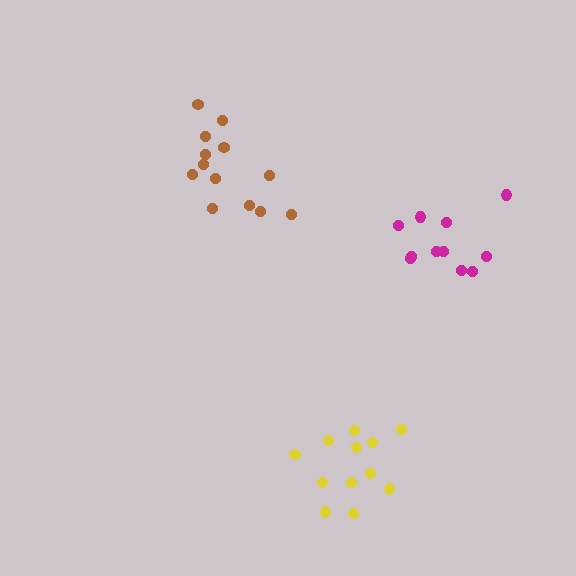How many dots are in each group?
Group 1: 13 dots, Group 2: 12 dots, Group 3: 11 dots (36 total).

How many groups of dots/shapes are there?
There are 3 groups.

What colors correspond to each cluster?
The clusters are colored: brown, yellow, magenta.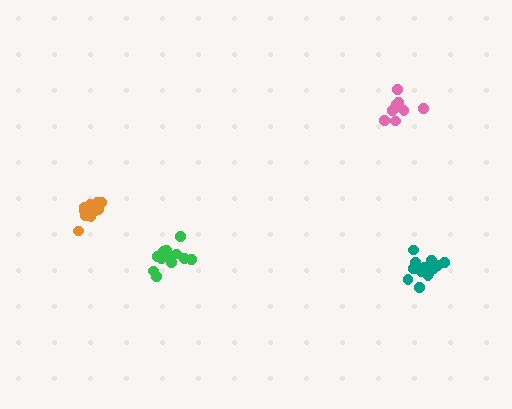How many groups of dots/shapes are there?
There are 4 groups.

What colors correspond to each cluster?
The clusters are colored: pink, orange, green, teal.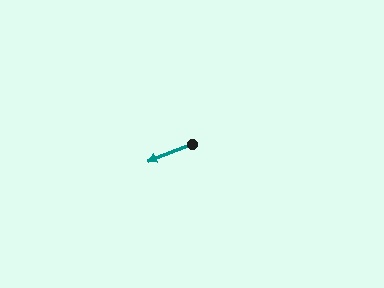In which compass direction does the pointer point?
West.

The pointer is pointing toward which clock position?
Roughly 8 o'clock.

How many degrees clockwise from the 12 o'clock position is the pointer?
Approximately 249 degrees.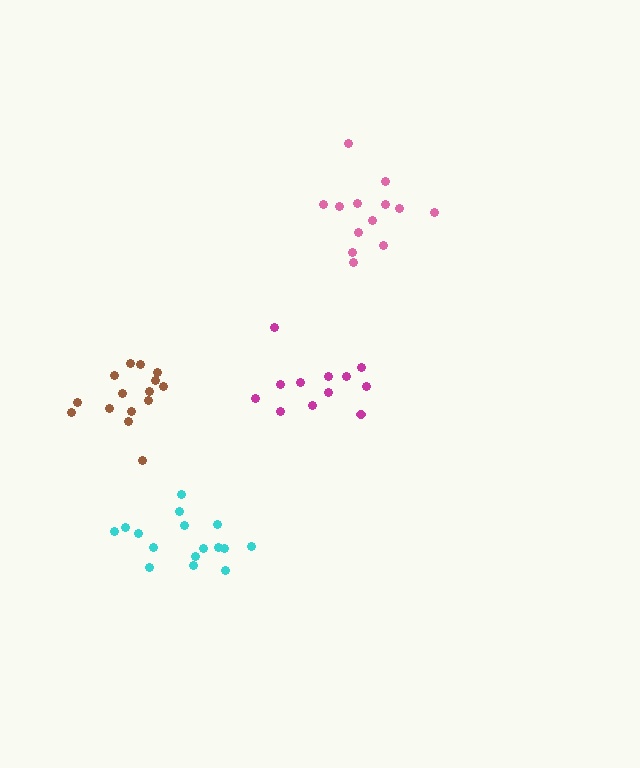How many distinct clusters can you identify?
There are 4 distinct clusters.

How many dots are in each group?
Group 1: 16 dots, Group 2: 13 dots, Group 3: 12 dots, Group 4: 15 dots (56 total).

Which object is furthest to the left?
The brown cluster is leftmost.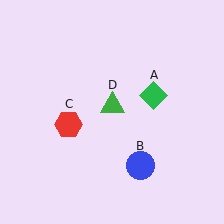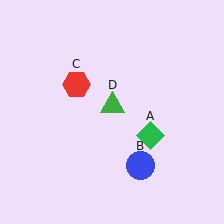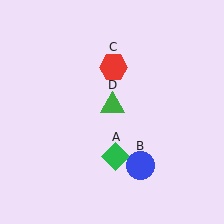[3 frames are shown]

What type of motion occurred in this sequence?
The green diamond (object A), red hexagon (object C) rotated clockwise around the center of the scene.